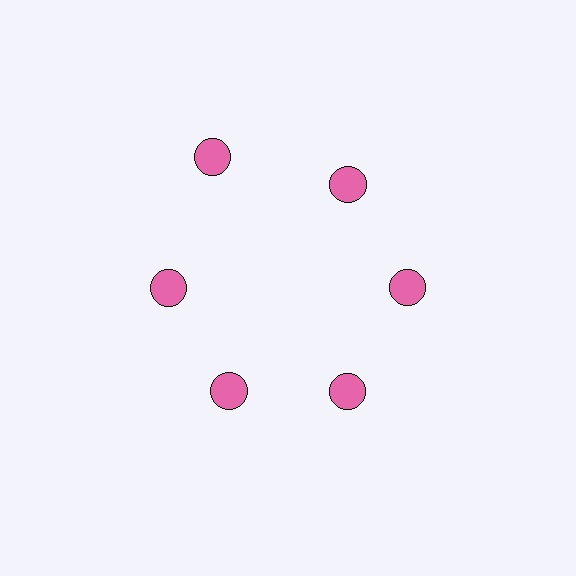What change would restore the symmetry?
The symmetry would be restored by moving it inward, back onto the ring so that all 6 circles sit at equal angles and equal distance from the center.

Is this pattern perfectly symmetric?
No. The 6 pink circles are arranged in a ring, but one element near the 11 o'clock position is pushed outward from the center, breaking the 6-fold rotational symmetry.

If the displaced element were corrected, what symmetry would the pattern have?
It would have 6-fold rotational symmetry — the pattern would map onto itself every 60 degrees.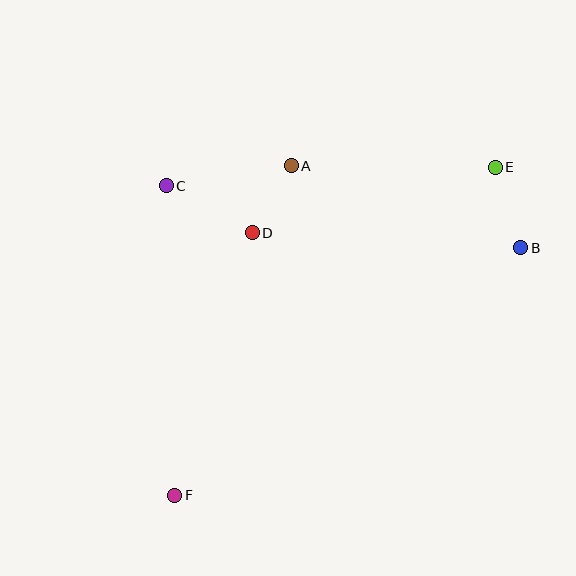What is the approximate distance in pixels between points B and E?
The distance between B and E is approximately 85 pixels.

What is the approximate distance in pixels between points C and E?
The distance between C and E is approximately 330 pixels.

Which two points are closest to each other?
Points A and D are closest to each other.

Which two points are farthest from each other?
Points E and F are farthest from each other.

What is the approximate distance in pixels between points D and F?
The distance between D and F is approximately 274 pixels.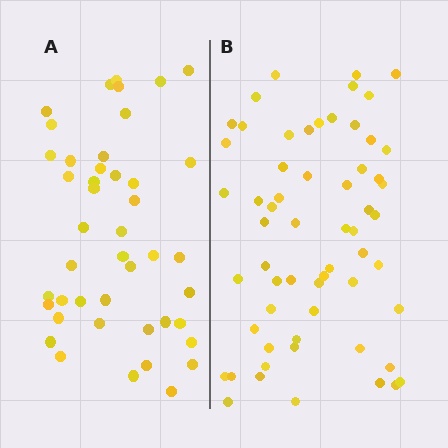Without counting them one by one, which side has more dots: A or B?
Region B (the right region) has more dots.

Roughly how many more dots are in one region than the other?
Region B has approximately 15 more dots than region A.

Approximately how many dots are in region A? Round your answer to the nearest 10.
About 40 dots. (The exact count is 44, which rounds to 40.)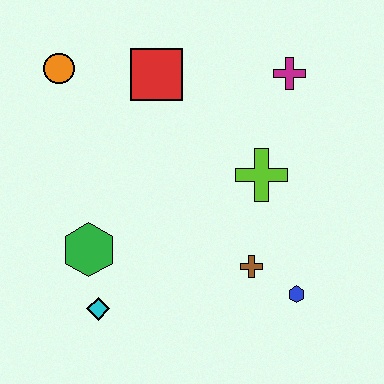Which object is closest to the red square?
The orange circle is closest to the red square.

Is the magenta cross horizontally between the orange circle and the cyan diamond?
No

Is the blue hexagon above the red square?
No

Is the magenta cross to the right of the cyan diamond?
Yes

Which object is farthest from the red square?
The blue hexagon is farthest from the red square.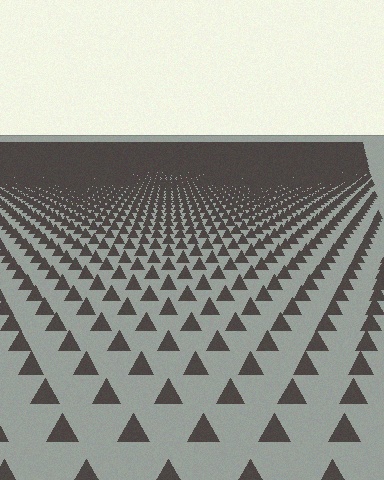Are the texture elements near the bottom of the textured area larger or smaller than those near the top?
Larger. Near the bottom, elements are closer to the viewer and appear at a bigger on-screen size.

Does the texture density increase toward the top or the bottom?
Density increases toward the top.